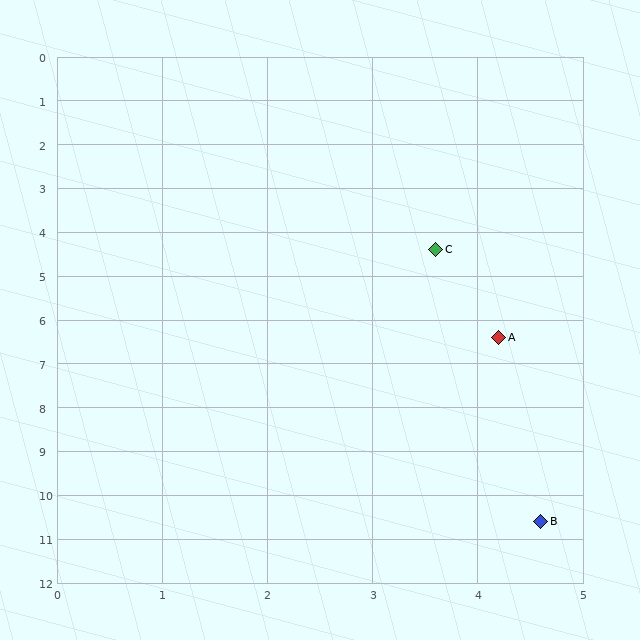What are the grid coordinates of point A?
Point A is at approximately (4.2, 6.4).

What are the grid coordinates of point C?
Point C is at approximately (3.6, 4.4).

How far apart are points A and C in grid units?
Points A and C are about 2.1 grid units apart.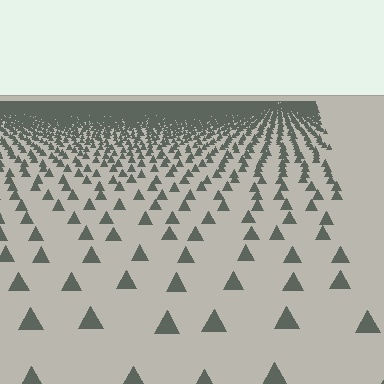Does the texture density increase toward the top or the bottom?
Density increases toward the top.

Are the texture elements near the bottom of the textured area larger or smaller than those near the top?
Larger. Near the bottom, elements are closer to the viewer and appear at a bigger on-screen size.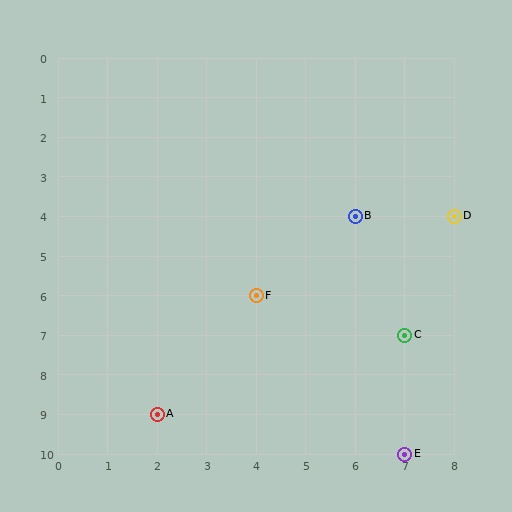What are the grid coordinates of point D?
Point D is at grid coordinates (8, 4).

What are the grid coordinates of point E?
Point E is at grid coordinates (7, 10).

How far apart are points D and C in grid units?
Points D and C are 1 column and 3 rows apart (about 3.2 grid units diagonally).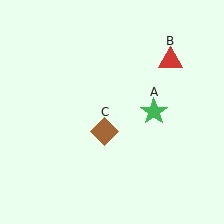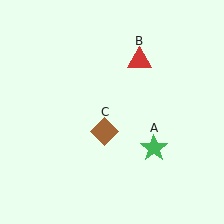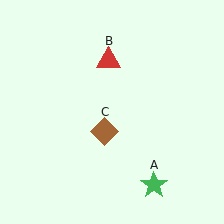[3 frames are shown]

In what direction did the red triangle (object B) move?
The red triangle (object B) moved left.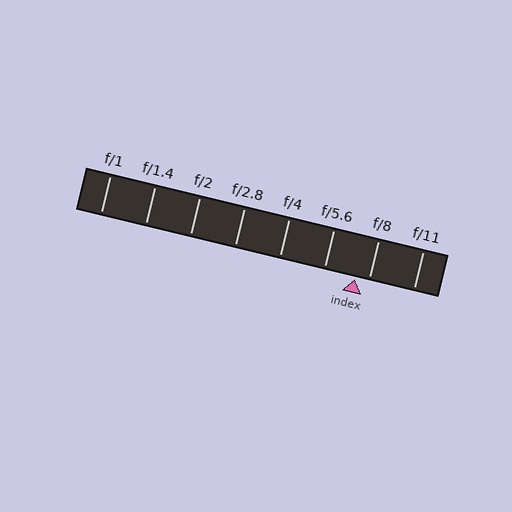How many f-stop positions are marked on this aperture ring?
There are 8 f-stop positions marked.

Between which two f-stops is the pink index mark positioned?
The index mark is between f/5.6 and f/8.